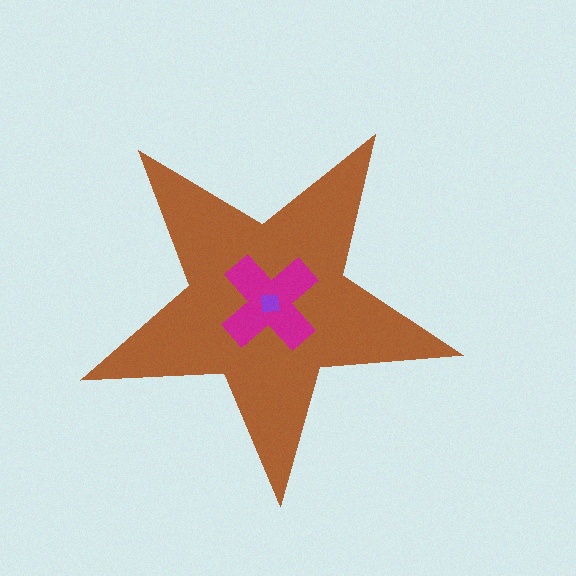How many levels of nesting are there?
3.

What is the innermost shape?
The purple square.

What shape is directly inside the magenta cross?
The purple square.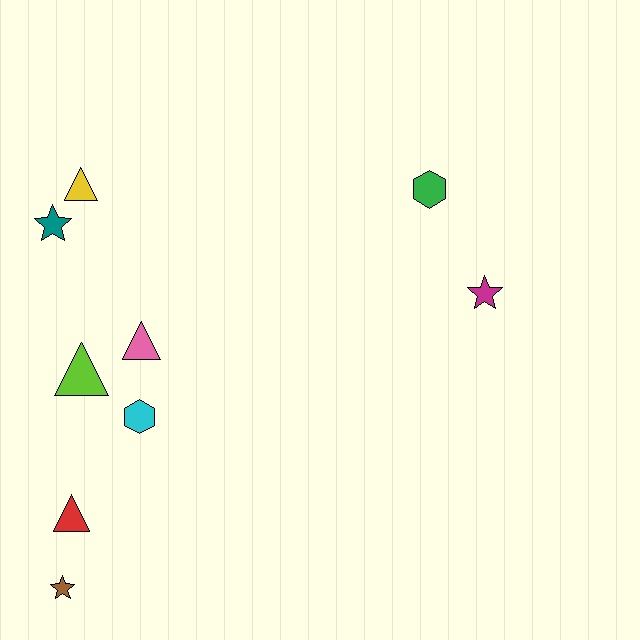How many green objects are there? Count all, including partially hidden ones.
There is 1 green object.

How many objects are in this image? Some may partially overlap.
There are 9 objects.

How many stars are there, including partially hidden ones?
There are 3 stars.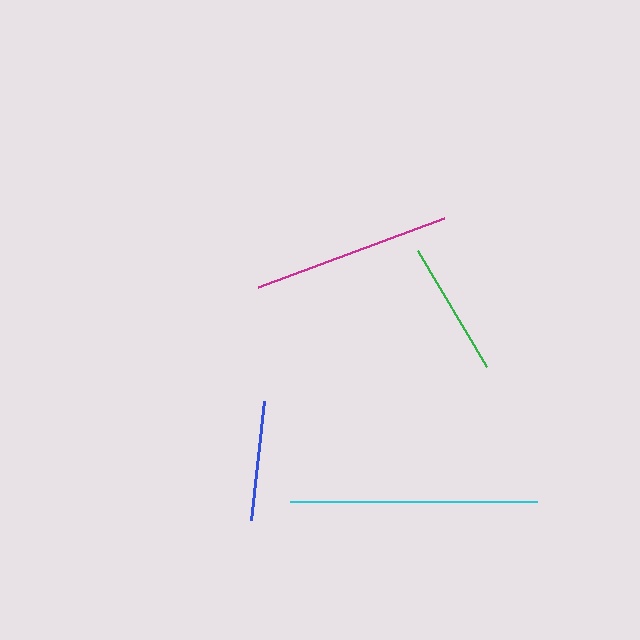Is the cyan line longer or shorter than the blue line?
The cyan line is longer than the blue line.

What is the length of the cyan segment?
The cyan segment is approximately 247 pixels long.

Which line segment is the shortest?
The blue line is the shortest at approximately 119 pixels.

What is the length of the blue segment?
The blue segment is approximately 119 pixels long.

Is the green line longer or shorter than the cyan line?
The cyan line is longer than the green line.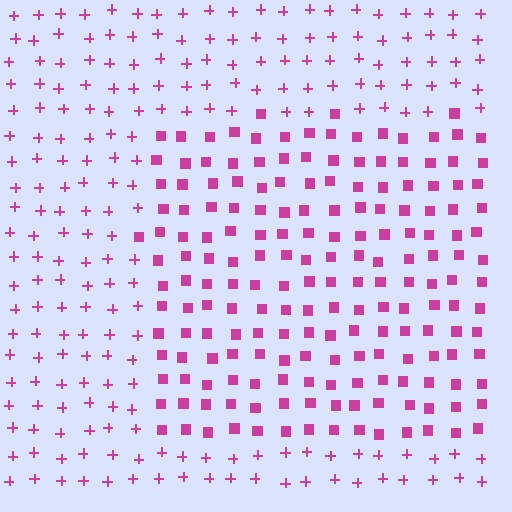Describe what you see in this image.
The image is filled with small magenta elements arranged in a uniform grid. A rectangle-shaped region contains squares, while the surrounding area contains plus signs. The boundary is defined purely by the change in element shape.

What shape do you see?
I see a rectangle.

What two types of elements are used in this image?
The image uses squares inside the rectangle region and plus signs outside it.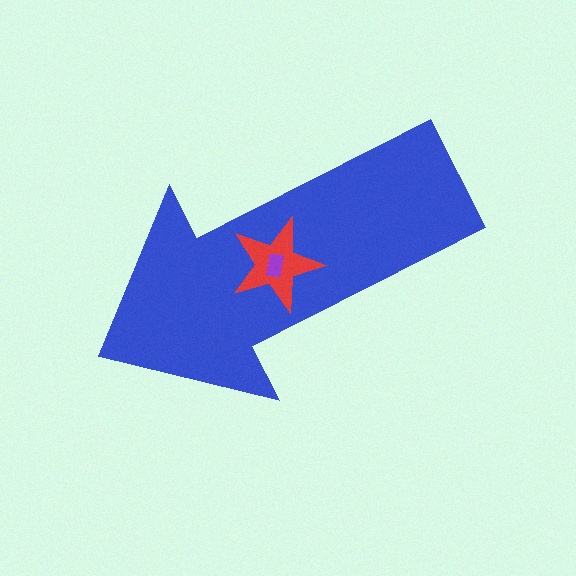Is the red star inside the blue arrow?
Yes.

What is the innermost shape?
The purple rectangle.